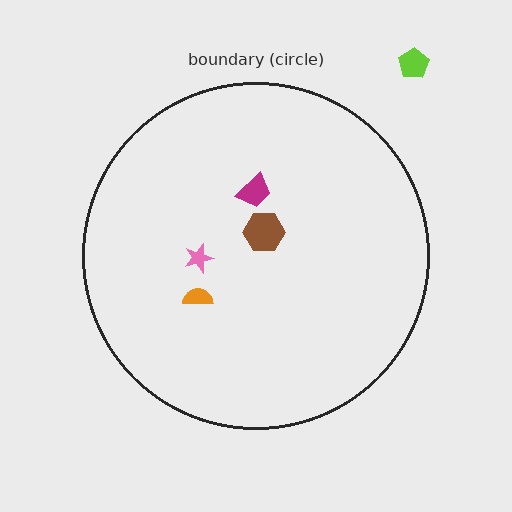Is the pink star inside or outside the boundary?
Inside.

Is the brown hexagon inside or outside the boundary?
Inside.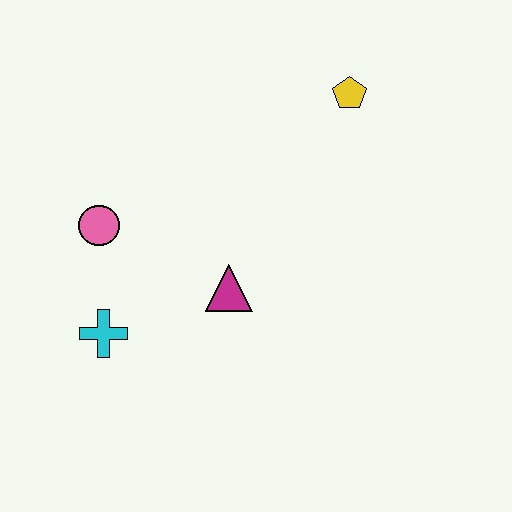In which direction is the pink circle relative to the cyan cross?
The pink circle is above the cyan cross.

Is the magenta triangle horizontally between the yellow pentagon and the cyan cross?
Yes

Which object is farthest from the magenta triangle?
The yellow pentagon is farthest from the magenta triangle.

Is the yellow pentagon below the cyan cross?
No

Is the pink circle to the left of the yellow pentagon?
Yes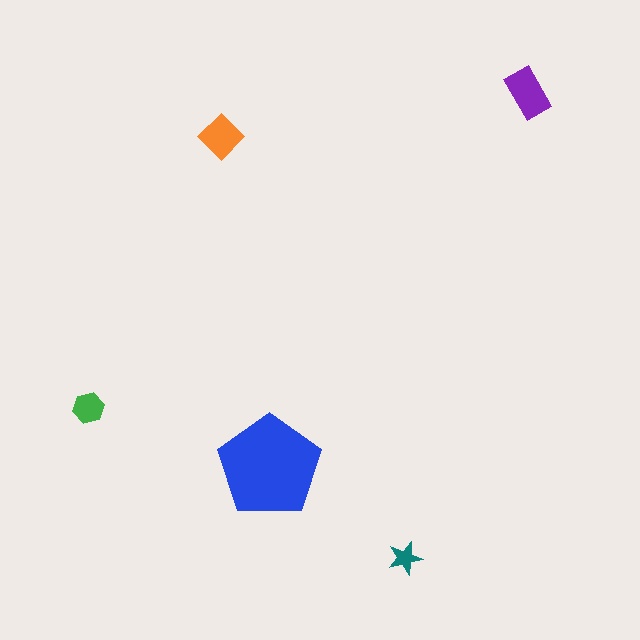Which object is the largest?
The blue pentagon.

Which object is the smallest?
The teal star.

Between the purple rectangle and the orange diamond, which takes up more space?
The purple rectangle.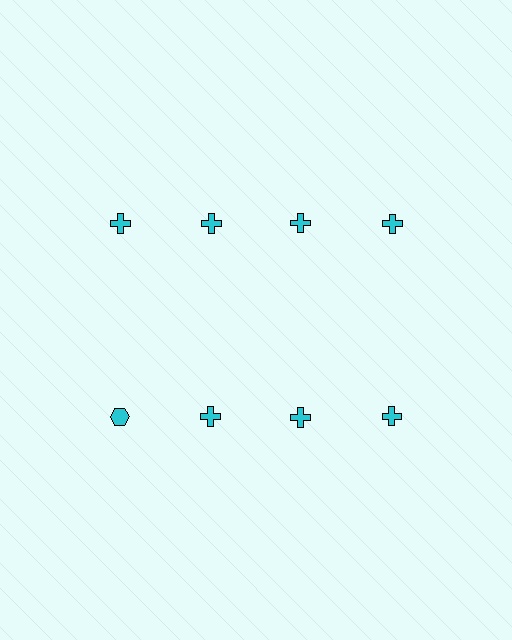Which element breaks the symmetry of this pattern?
The cyan hexagon in the second row, leftmost column breaks the symmetry. All other shapes are cyan crosses.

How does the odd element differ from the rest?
It has a different shape: hexagon instead of cross.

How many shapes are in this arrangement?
There are 8 shapes arranged in a grid pattern.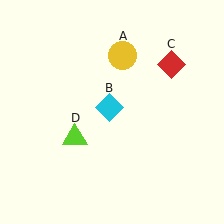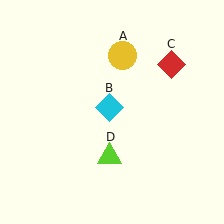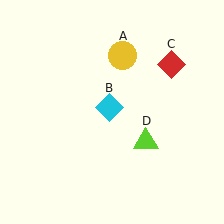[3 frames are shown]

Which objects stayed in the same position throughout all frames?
Yellow circle (object A) and cyan diamond (object B) and red diamond (object C) remained stationary.